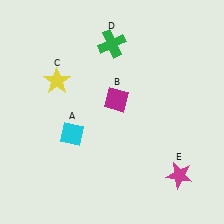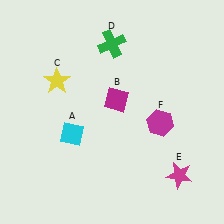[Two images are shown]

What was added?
A magenta hexagon (F) was added in Image 2.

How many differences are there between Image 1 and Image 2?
There is 1 difference between the two images.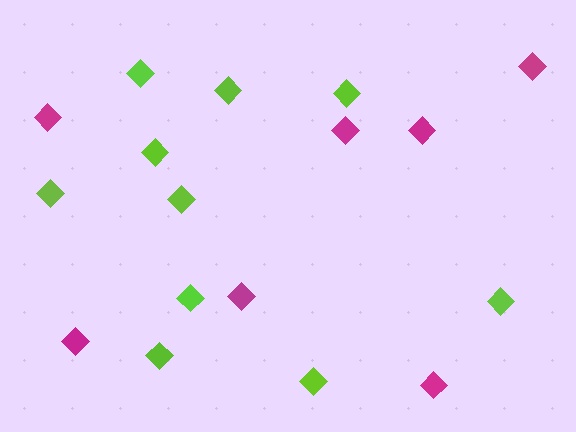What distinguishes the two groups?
There are 2 groups: one group of magenta diamonds (7) and one group of lime diamonds (10).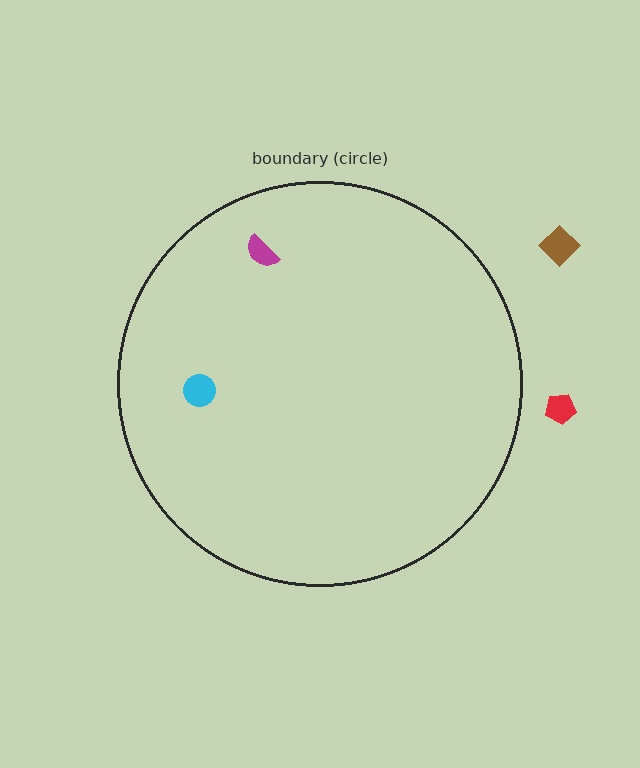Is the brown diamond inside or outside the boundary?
Outside.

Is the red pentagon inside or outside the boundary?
Outside.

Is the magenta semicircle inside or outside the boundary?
Inside.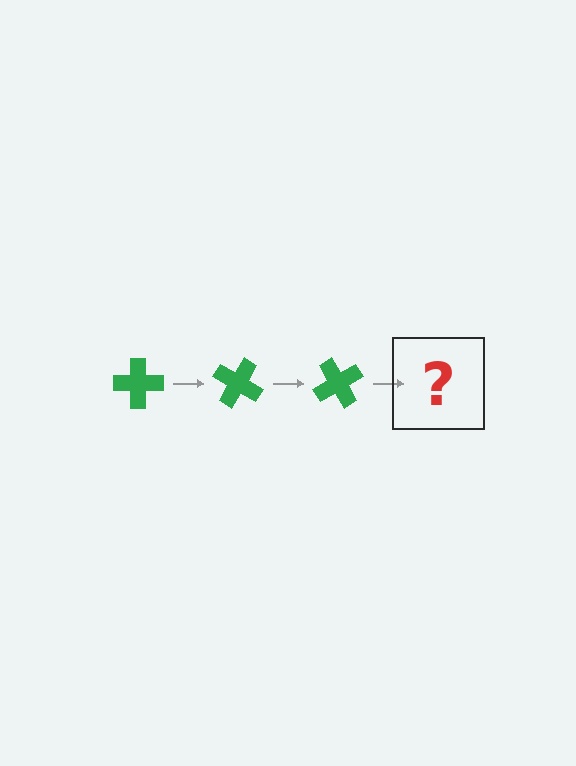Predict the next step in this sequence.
The next step is a green cross rotated 90 degrees.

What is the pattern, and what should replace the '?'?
The pattern is that the cross rotates 30 degrees each step. The '?' should be a green cross rotated 90 degrees.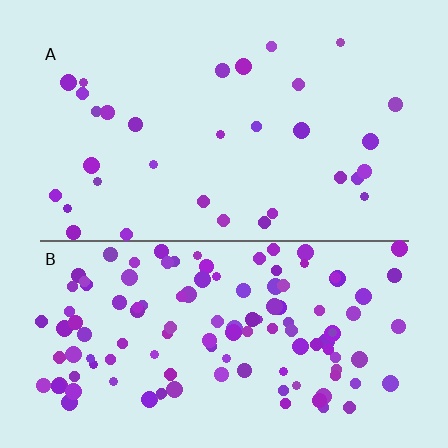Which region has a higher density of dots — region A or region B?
B (the bottom).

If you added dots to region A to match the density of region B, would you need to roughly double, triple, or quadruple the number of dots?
Approximately quadruple.